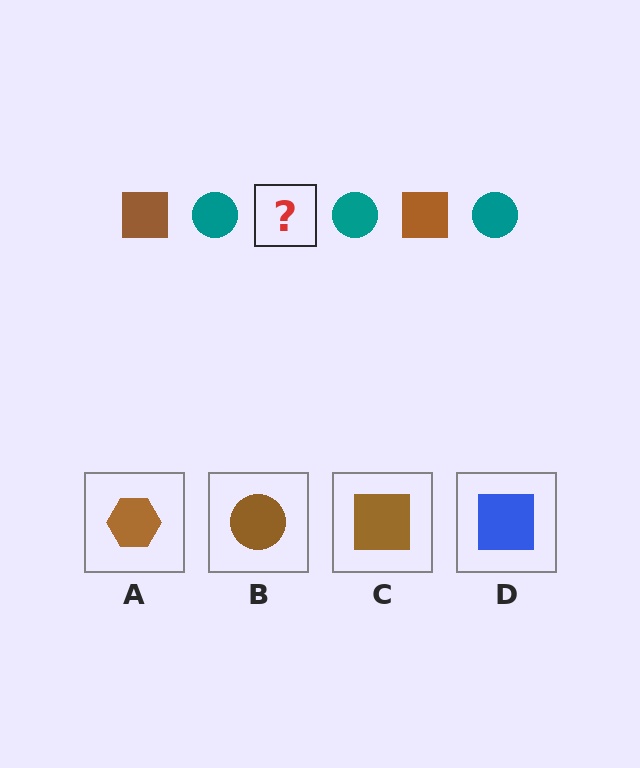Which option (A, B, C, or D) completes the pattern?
C.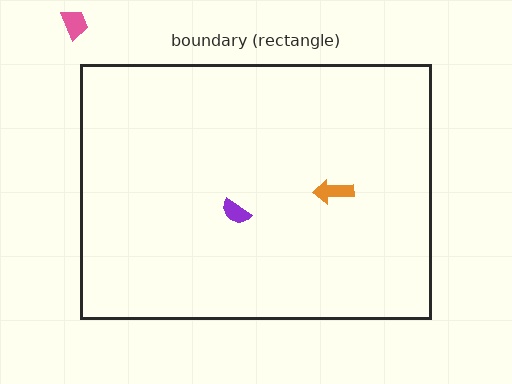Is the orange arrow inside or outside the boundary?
Inside.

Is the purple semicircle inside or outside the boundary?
Inside.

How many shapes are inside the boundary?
2 inside, 1 outside.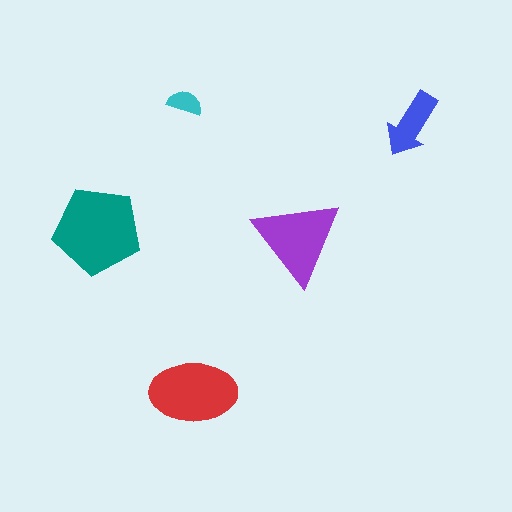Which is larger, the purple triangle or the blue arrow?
The purple triangle.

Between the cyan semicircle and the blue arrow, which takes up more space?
The blue arrow.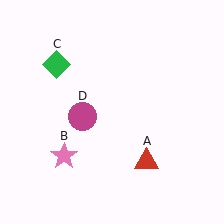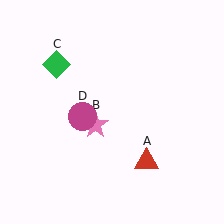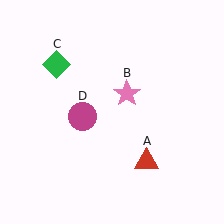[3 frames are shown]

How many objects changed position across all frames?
1 object changed position: pink star (object B).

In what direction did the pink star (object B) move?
The pink star (object B) moved up and to the right.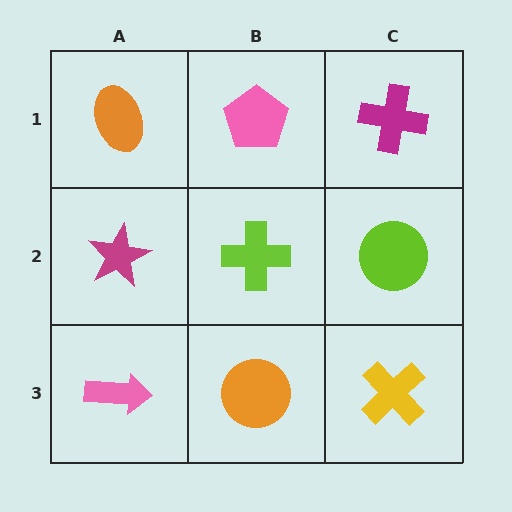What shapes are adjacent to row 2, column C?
A magenta cross (row 1, column C), a yellow cross (row 3, column C), a lime cross (row 2, column B).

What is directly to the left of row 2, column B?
A magenta star.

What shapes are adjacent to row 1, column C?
A lime circle (row 2, column C), a pink pentagon (row 1, column B).